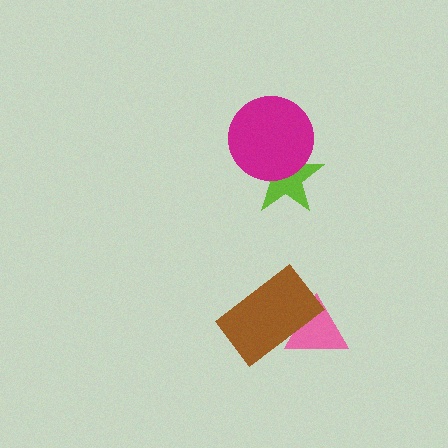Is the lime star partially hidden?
Yes, it is partially covered by another shape.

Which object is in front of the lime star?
The magenta circle is in front of the lime star.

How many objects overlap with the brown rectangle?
1 object overlaps with the brown rectangle.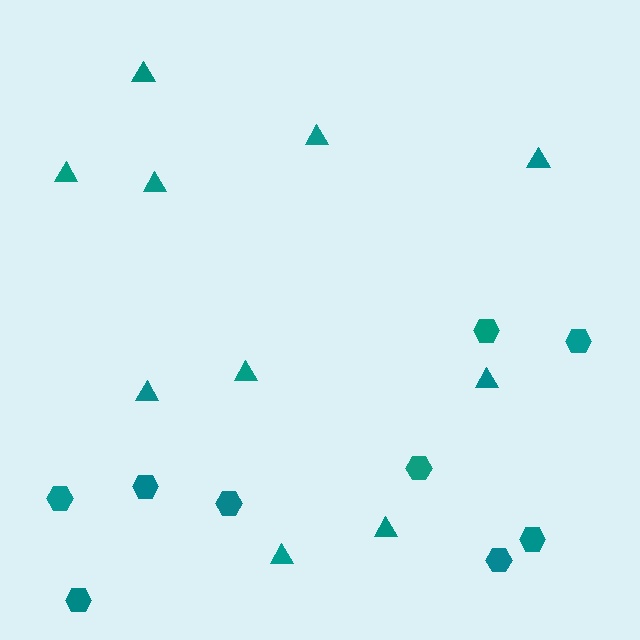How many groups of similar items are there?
There are 2 groups: one group of triangles (10) and one group of hexagons (9).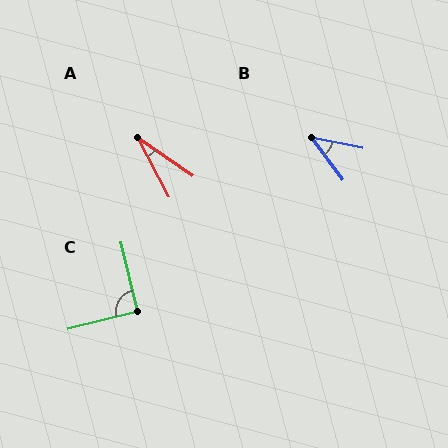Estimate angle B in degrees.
Approximately 42 degrees.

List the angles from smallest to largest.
A (27°), B (42°), C (91°).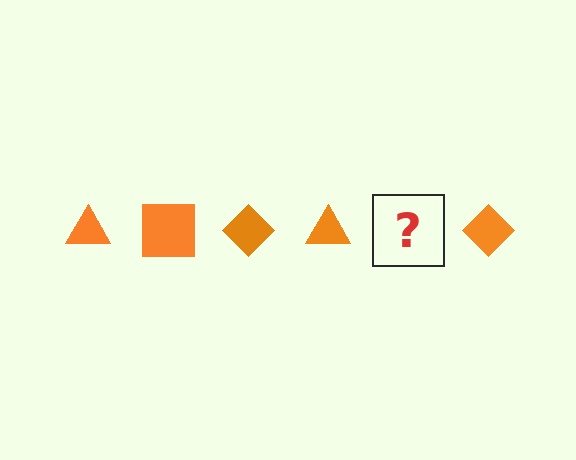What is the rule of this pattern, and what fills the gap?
The rule is that the pattern cycles through triangle, square, diamond shapes in orange. The gap should be filled with an orange square.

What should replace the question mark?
The question mark should be replaced with an orange square.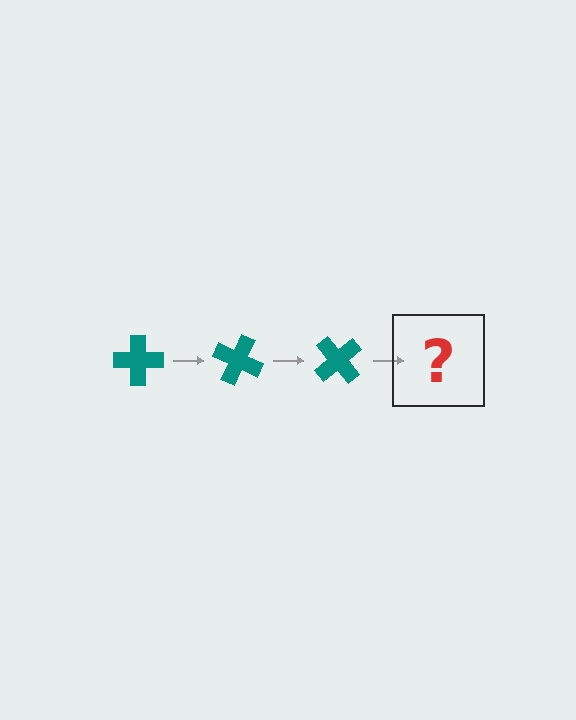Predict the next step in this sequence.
The next step is a teal cross rotated 75 degrees.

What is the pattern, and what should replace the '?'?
The pattern is that the cross rotates 25 degrees each step. The '?' should be a teal cross rotated 75 degrees.